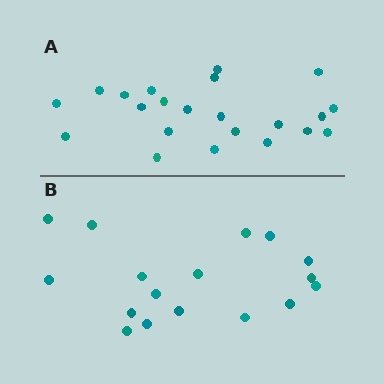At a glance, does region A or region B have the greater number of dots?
Region A (the top region) has more dots.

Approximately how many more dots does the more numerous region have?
Region A has about 5 more dots than region B.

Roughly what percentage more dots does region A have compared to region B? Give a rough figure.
About 30% more.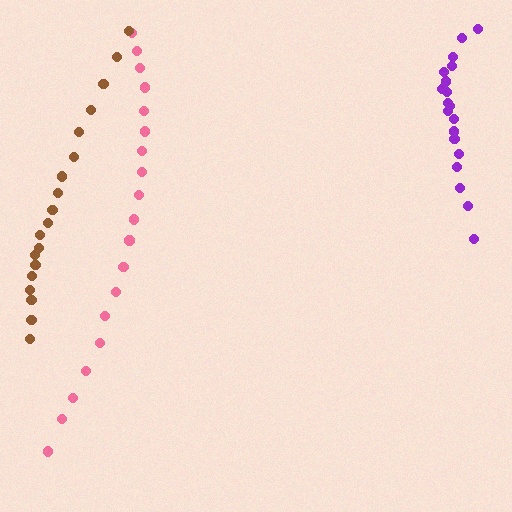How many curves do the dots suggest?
There are 3 distinct paths.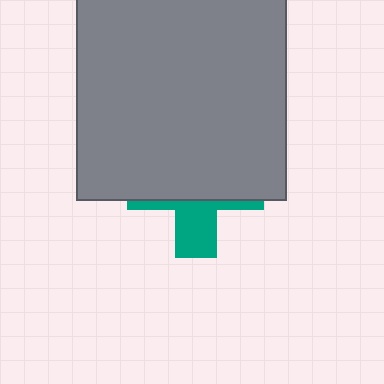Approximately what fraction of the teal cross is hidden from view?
Roughly 68% of the teal cross is hidden behind the gray square.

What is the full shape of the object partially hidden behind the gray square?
The partially hidden object is a teal cross.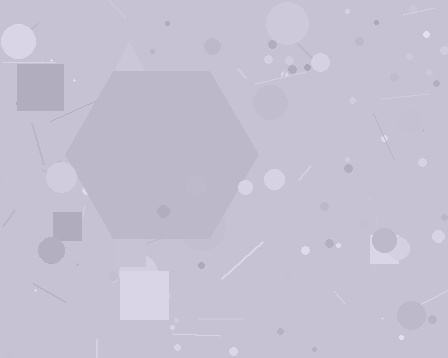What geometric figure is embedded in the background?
A hexagon is embedded in the background.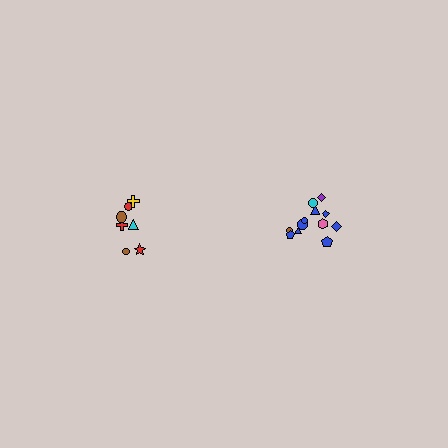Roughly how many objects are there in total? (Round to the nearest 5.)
Roughly 20 objects in total.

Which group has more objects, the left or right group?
The right group.